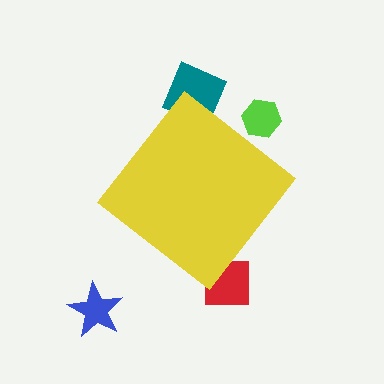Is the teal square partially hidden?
Yes, the teal square is partially hidden behind the yellow diamond.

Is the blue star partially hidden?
No, the blue star is fully visible.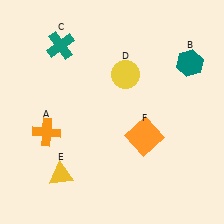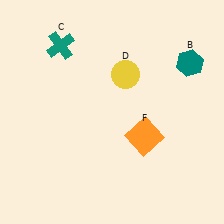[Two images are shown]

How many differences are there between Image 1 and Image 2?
There are 2 differences between the two images.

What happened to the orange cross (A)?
The orange cross (A) was removed in Image 2. It was in the bottom-left area of Image 1.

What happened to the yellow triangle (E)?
The yellow triangle (E) was removed in Image 2. It was in the bottom-left area of Image 1.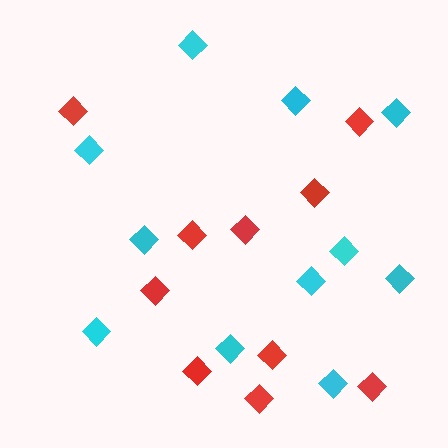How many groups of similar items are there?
There are 2 groups: one group of cyan diamonds (11) and one group of red diamonds (10).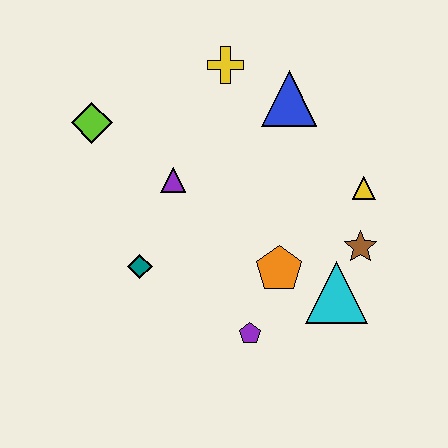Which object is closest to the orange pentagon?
The cyan triangle is closest to the orange pentagon.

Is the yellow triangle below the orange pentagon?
No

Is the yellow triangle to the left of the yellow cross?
No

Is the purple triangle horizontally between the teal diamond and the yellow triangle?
Yes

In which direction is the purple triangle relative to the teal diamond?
The purple triangle is above the teal diamond.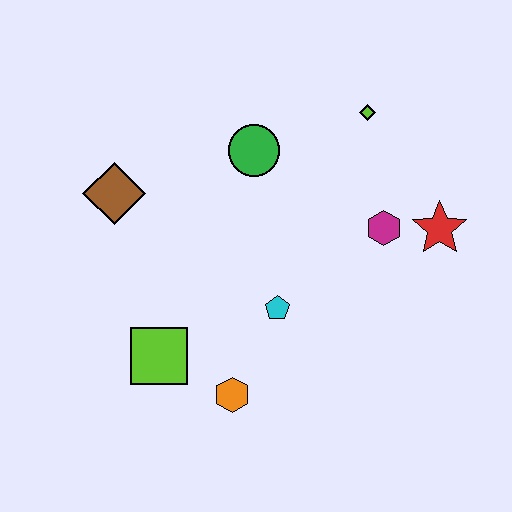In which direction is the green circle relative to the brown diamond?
The green circle is to the right of the brown diamond.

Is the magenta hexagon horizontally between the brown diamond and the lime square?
No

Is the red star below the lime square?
No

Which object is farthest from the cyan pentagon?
The lime diamond is farthest from the cyan pentagon.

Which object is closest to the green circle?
The lime diamond is closest to the green circle.